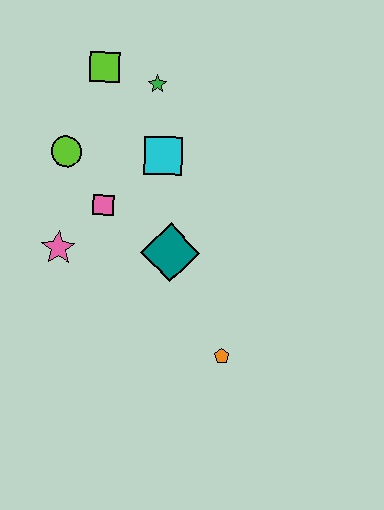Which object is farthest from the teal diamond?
The lime square is farthest from the teal diamond.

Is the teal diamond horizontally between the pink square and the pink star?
No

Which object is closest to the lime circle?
The pink square is closest to the lime circle.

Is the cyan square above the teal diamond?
Yes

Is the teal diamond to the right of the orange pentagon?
No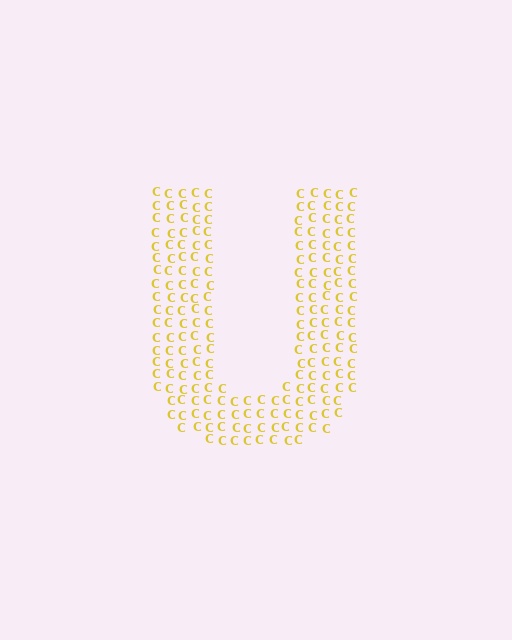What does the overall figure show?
The overall figure shows the letter U.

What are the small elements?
The small elements are letter C's.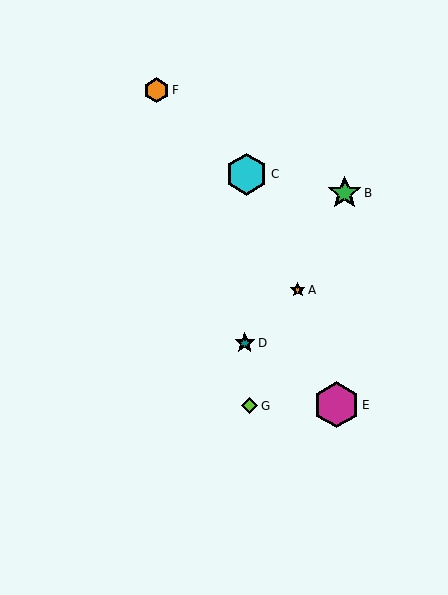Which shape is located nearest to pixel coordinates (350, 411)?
The magenta hexagon (labeled E) at (336, 405) is nearest to that location.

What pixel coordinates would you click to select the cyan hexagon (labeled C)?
Click at (247, 174) to select the cyan hexagon C.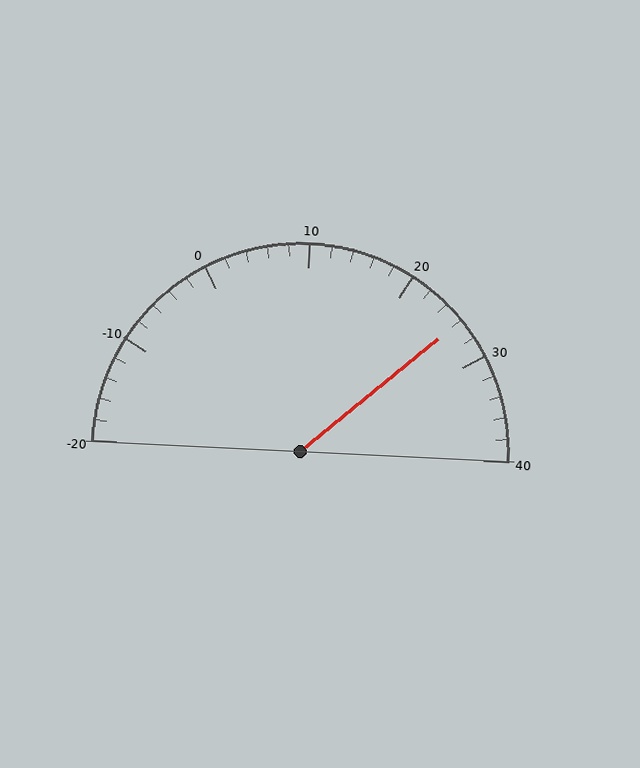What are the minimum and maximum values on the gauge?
The gauge ranges from -20 to 40.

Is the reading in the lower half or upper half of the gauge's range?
The reading is in the upper half of the range (-20 to 40).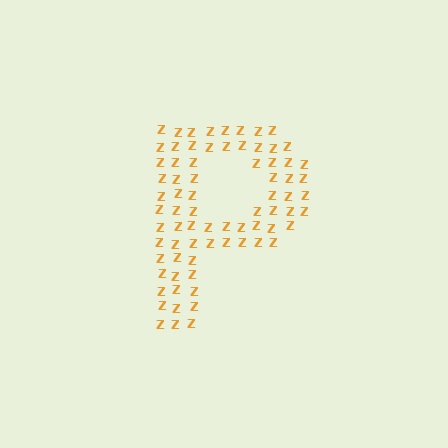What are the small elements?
The small elements are letter Z's.